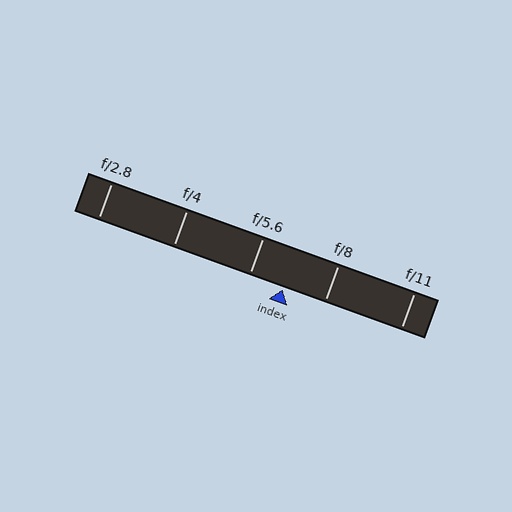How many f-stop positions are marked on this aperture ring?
There are 5 f-stop positions marked.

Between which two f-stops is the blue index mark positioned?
The index mark is between f/5.6 and f/8.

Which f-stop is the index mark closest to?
The index mark is closest to f/5.6.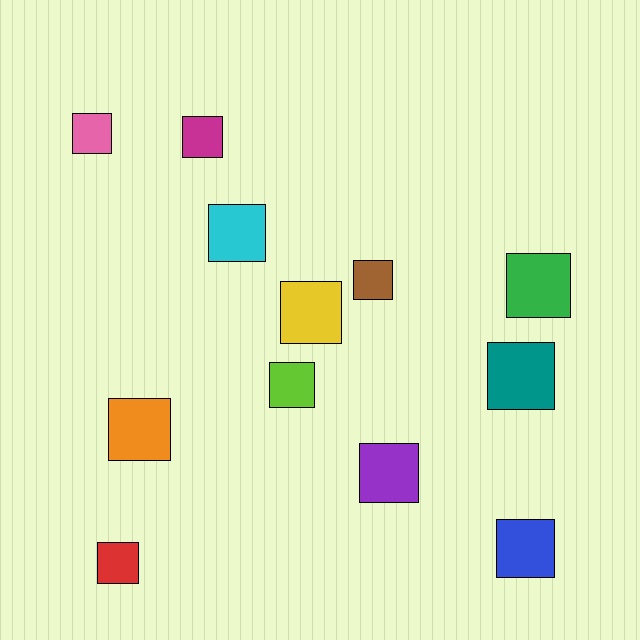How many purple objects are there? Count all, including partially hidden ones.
There is 1 purple object.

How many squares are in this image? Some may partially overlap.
There are 12 squares.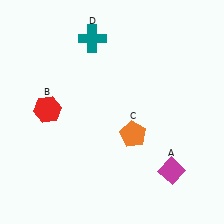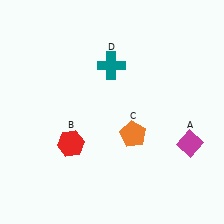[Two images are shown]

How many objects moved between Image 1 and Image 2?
3 objects moved between the two images.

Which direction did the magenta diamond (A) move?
The magenta diamond (A) moved up.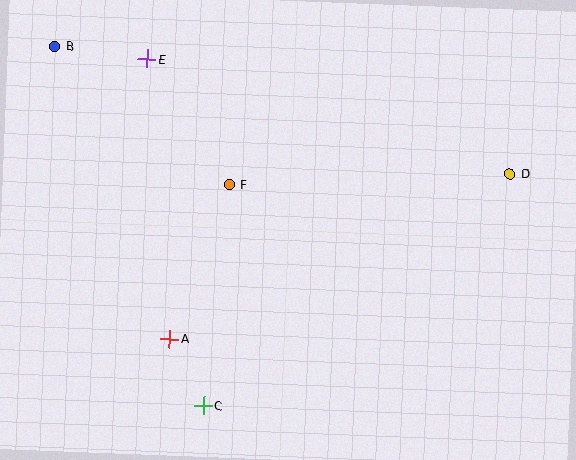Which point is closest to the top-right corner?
Point D is closest to the top-right corner.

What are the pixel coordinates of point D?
Point D is at (510, 174).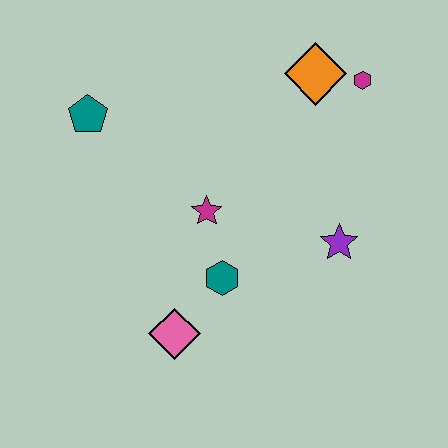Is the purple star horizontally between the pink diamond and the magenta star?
No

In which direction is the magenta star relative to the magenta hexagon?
The magenta star is to the left of the magenta hexagon.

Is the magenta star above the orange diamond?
No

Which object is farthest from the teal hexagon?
The magenta hexagon is farthest from the teal hexagon.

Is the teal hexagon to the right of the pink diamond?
Yes